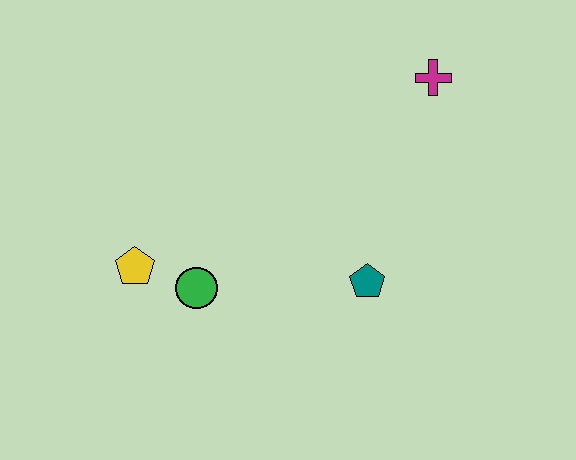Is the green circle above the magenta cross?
No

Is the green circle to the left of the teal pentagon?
Yes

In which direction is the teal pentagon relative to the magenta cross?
The teal pentagon is below the magenta cross.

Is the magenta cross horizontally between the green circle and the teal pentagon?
No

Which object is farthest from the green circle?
The magenta cross is farthest from the green circle.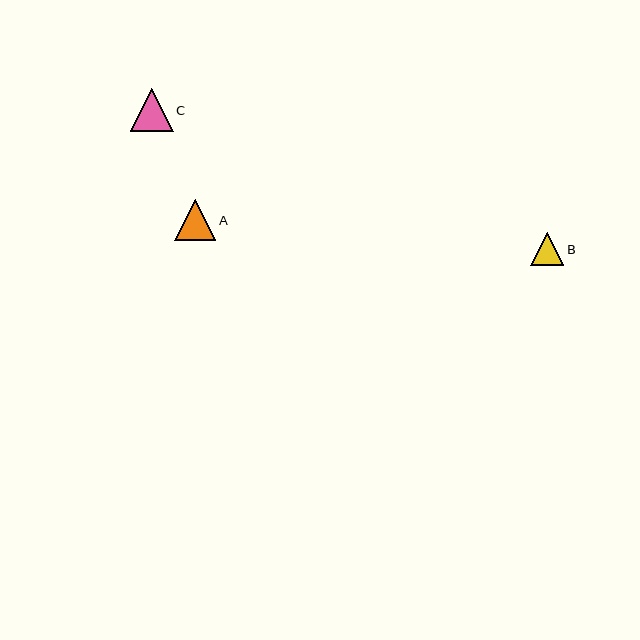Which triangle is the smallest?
Triangle B is the smallest with a size of approximately 33 pixels.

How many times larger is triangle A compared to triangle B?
Triangle A is approximately 1.2 times the size of triangle B.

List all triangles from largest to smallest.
From largest to smallest: C, A, B.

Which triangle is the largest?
Triangle C is the largest with a size of approximately 43 pixels.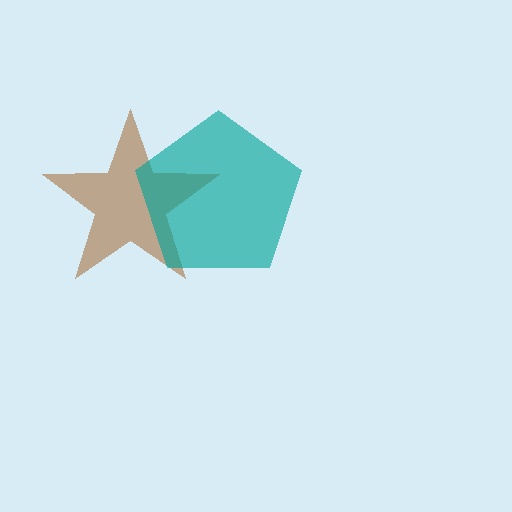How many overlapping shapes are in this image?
There are 2 overlapping shapes in the image.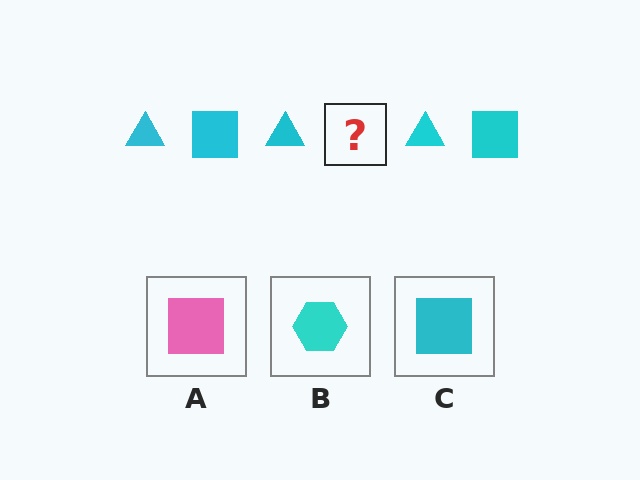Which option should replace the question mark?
Option C.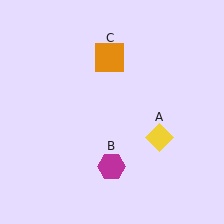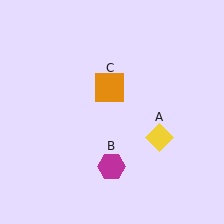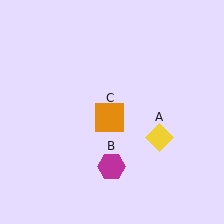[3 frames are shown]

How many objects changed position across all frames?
1 object changed position: orange square (object C).